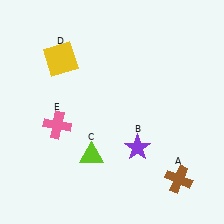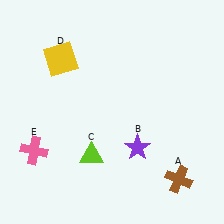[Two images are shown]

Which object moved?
The pink cross (E) moved down.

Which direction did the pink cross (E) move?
The pink cross (E) moved down.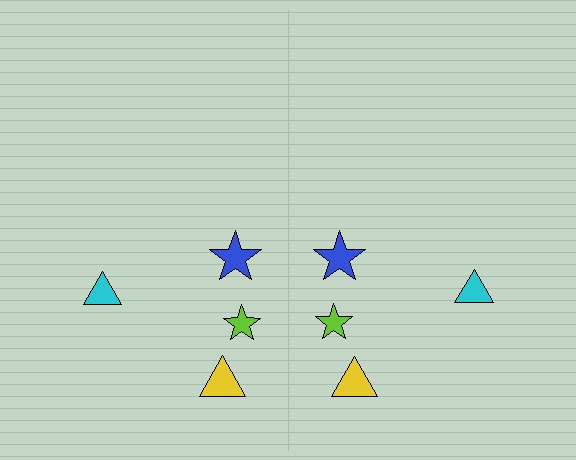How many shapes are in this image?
There are 8 shapes in this image.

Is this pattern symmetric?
Yes, this pattern has bilateral (reflection) symmetry.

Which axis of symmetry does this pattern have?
The pattern has a vertical axis of symmetry running through the center of the image.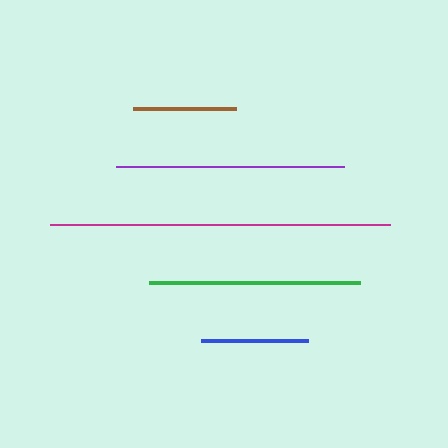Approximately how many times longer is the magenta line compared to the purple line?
The magenta line is approximately 1.5 times the length of the purple line.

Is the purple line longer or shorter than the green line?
The purple line is longer than the green line.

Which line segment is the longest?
The magenta line is the longest at approximately 340 pixels.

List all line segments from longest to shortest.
From longest to shortest: magenta, purple, green, blue, brown.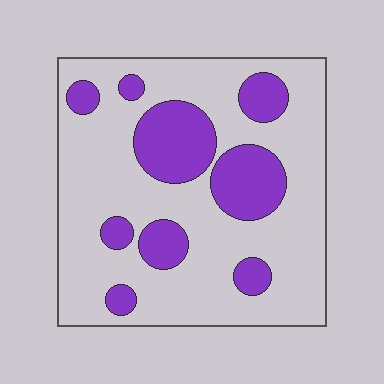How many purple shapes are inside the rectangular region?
9.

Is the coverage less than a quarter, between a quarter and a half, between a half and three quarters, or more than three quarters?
Between a quarter and a half.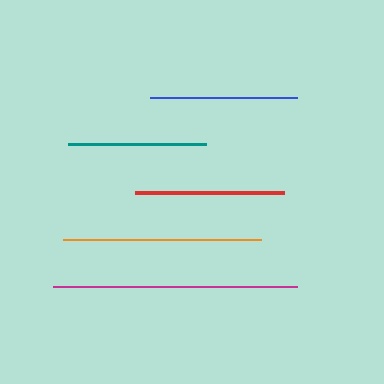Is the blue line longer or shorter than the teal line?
The blue line is longer than the teal line.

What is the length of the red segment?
The red segment is approximately 149 pixels long.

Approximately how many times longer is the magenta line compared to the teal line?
The magenta line is approximately 1.8 times the length of the teal line.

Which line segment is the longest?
The magenta line is the longest at approximately 244 pixels.